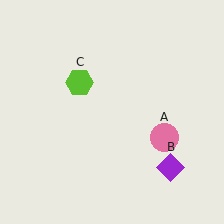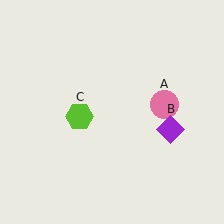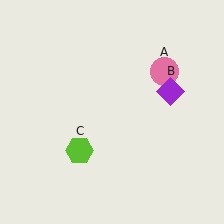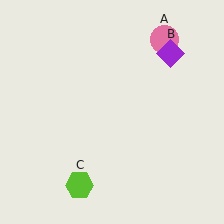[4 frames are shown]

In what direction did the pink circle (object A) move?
The pink circle (object A) moved up.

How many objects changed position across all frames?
3 objects changed position: pink circle (object A), purple diamond (object B), lime hexagon (object C).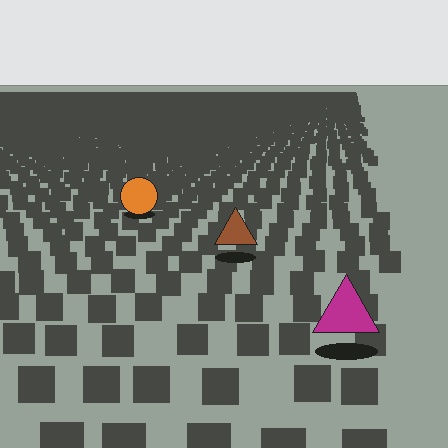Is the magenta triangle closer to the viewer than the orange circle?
Yes. The magenta triangle is closer — you can tell from the texture gradient: the ground texture is coarser near it.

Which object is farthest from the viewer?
The orange circle is farthest from the viewer. It appears smaller and the ground texture around it is denser.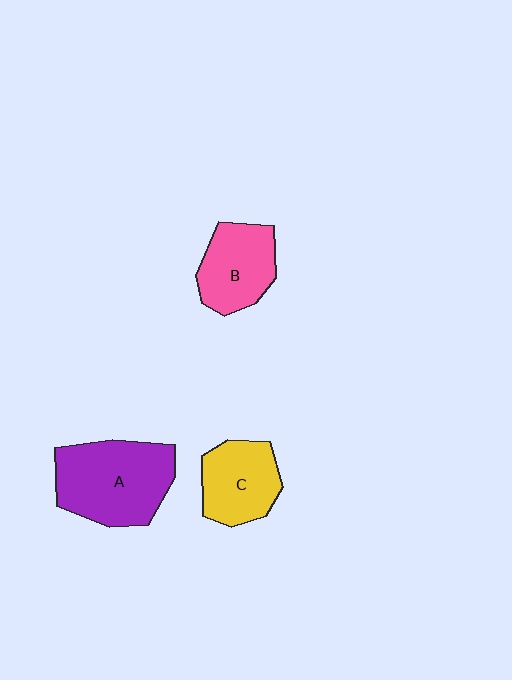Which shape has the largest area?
Shape A (purple).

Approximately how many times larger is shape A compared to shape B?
Approximately 1.5 times.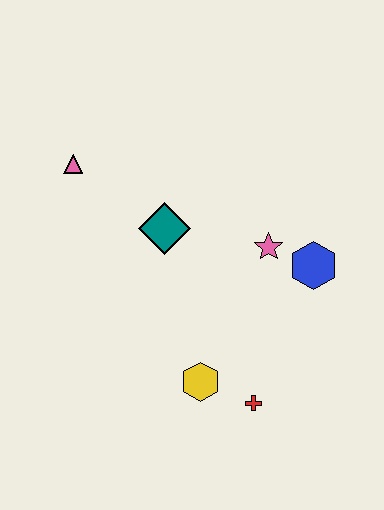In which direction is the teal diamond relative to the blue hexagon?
The teal diamond is to the left of the blue hexagon.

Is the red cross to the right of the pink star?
No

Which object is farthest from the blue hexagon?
The pink triangle is farthest from the blue hexagon.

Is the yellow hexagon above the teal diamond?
No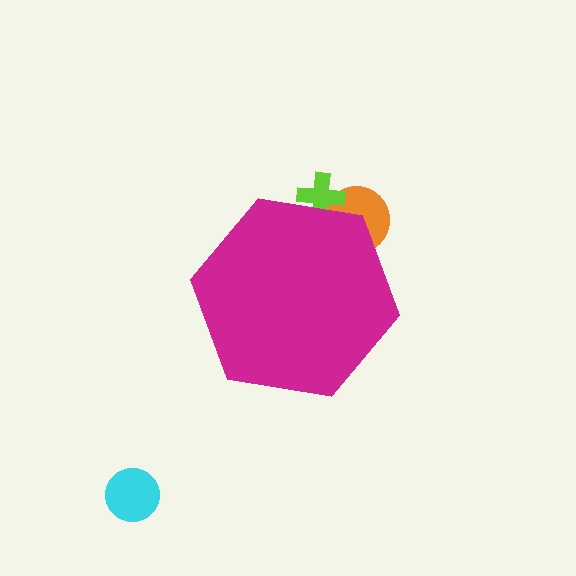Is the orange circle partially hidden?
Yes, the orange circle is partially hidden behind the magenta hexagon.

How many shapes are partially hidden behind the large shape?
2 shapes are partially hidden.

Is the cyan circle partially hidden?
No, the cyan circle is fully visible.